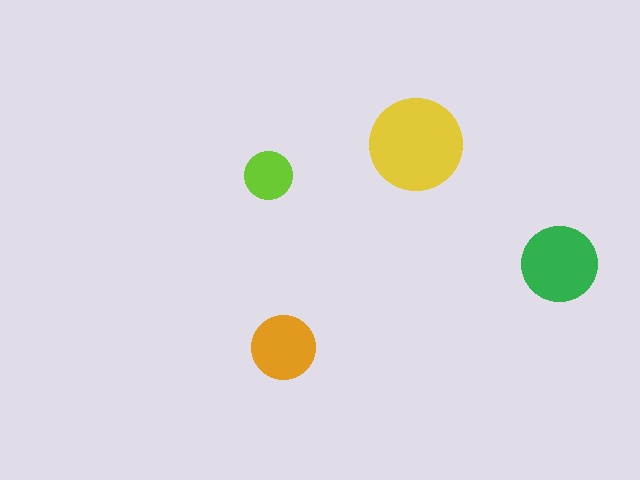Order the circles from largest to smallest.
the yellow one, the green one, the orange one, the lime one.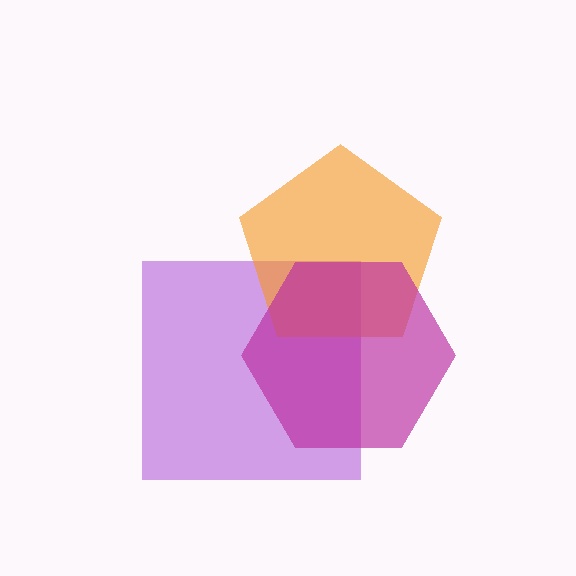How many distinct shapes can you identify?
There are 3 distinct shapes: a purple square, an orange pentagon, a magenta hexagon.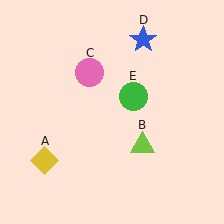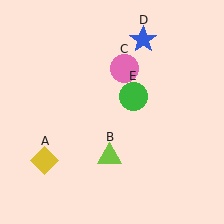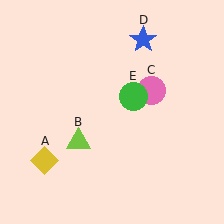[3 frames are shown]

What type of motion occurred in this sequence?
The lime triangle (object B), pink circle (object C) rotated clockwise around the center of the scene.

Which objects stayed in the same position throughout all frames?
Yellow diamond (object A) and blue star (object D) and green circle (object E) remained stationary.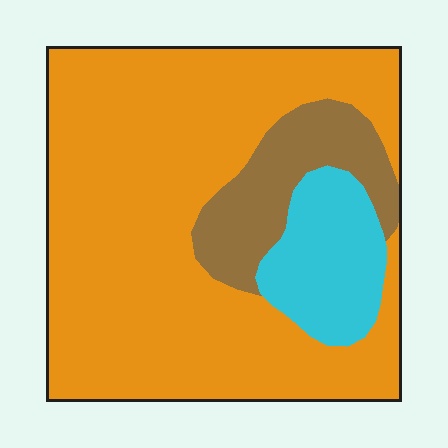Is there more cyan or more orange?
Orange.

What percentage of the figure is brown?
Brown takes up about one eighth (1/8) of the figure.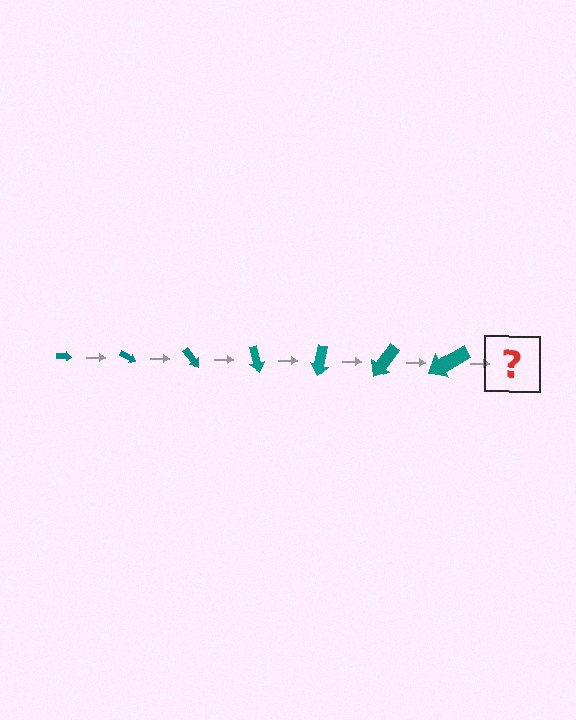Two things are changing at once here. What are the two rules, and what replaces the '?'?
The two rules are that the arrow grows larger each step and it rotates 25 degrees each step. The '?' should be an arrow, larger than the previous one and rotated 175 degrees from the start.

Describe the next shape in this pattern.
It should be an arrow, larger than the previous one and rotated 175 degrees from the start.